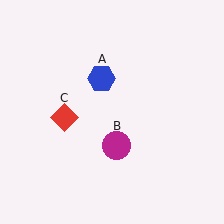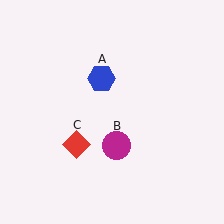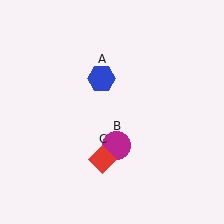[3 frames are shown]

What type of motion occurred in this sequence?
The red diamond (object C) rotated counterclockwise around the center of the scene.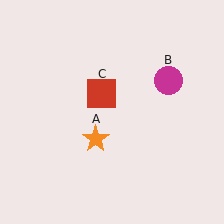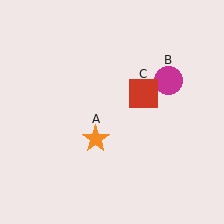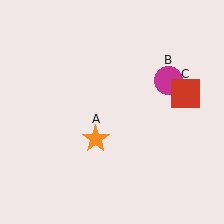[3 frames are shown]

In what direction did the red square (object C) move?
The red square (object C) moved right.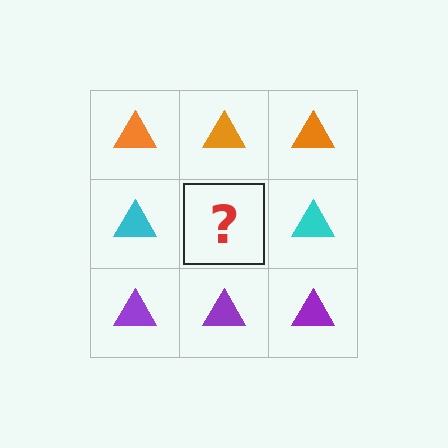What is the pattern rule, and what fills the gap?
The rule is that each row has a consistent color. The gap should be filled with a cyan triangle.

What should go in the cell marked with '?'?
The missing cell should contain a cyan triangle.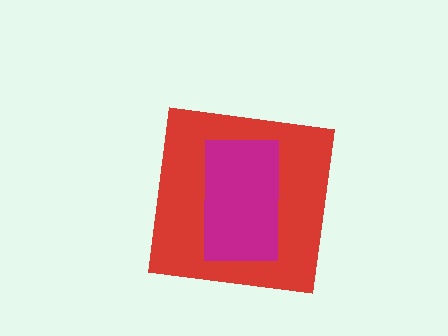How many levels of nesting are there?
2.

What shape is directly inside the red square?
The magenta rectangle.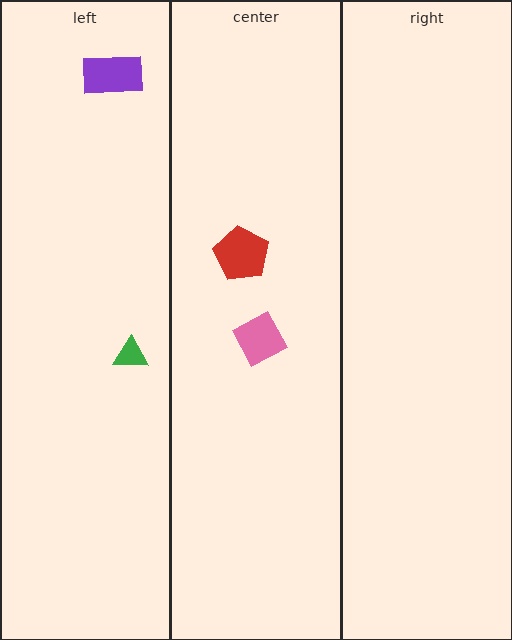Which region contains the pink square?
The center region.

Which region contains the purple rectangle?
The left region.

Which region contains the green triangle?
The left region.